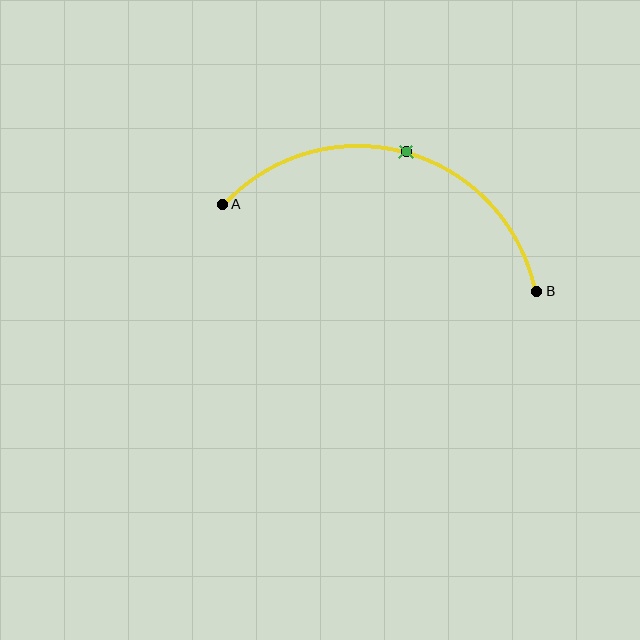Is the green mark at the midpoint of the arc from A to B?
Yes. The green mark lies on the arc at equal arc-length from both A and B — it is the arc midpoint.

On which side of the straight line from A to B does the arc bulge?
The arc bulges above the straight line connecting A and B.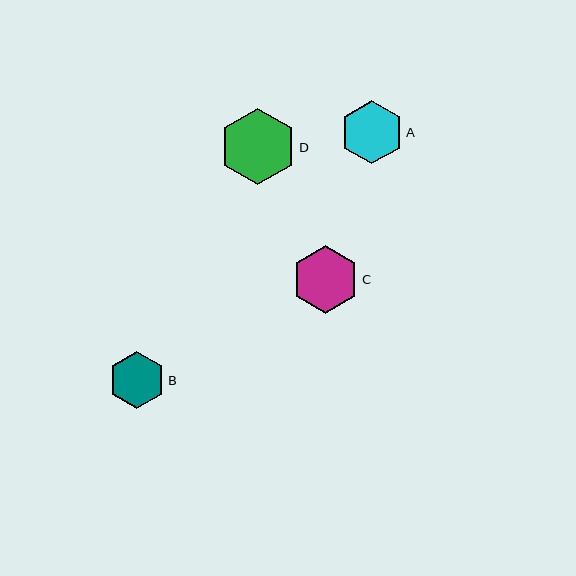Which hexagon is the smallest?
Hexagon B is the smallest with a size of approximately 56 pixels.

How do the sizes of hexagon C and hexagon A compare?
Hexagon C and hexagon A are approximately the same size.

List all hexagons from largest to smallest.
From largest to smallest: D, C, A, B.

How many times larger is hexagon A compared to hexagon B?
Hexagon A is approximately 1.1 times the size of hexagon B.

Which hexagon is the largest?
Hexagon D is the largest with a size of approximately 77 pixels.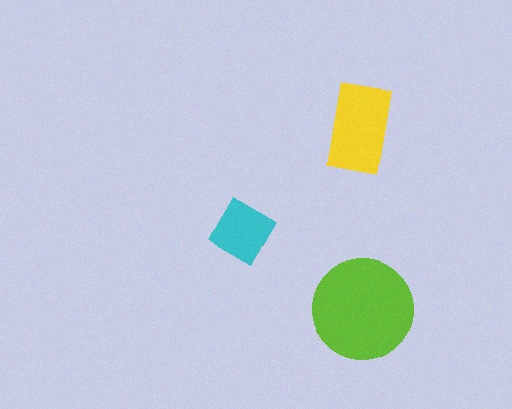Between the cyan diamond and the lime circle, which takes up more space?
The lime circle.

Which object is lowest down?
The lime circle is bottommost.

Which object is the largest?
The lime circle.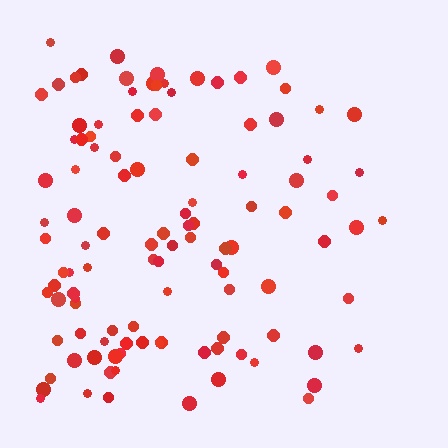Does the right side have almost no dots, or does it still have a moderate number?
Still a moderate number, just noticeably fewer than the left.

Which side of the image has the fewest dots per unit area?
The right.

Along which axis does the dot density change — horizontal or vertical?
Horizontal.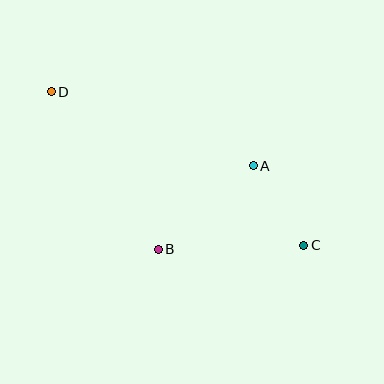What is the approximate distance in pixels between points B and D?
The distance between B and D is approximately 190 pixels.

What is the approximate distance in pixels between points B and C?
The distance between B and C is approximately 146 pixels.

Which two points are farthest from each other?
Points C and D are farthest from each other.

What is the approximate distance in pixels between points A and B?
The distance between A and B is approximately 126 pixels.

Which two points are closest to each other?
Points A and C are closest to each other.